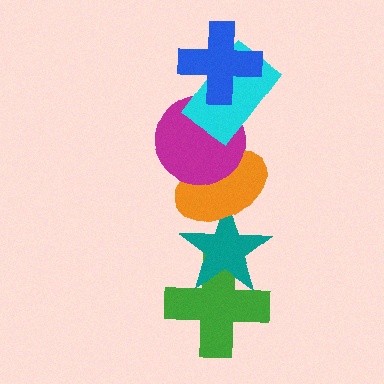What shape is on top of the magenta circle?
The cyan rectangle is on top of the magenta circle.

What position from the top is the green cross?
The green cross is 6th from the top.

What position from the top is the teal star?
The teal star is 5th from the top.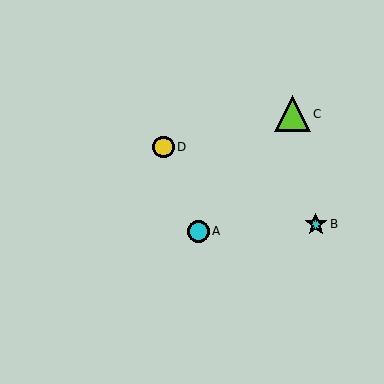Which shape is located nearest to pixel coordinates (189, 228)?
The cyan circle (labeled A) at (198, 231) is nearest to that location.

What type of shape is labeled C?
Shape C is a lime triangle.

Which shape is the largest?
The lime triangle (labeled C) is the largest.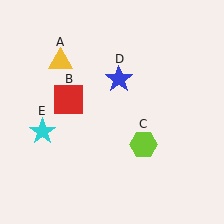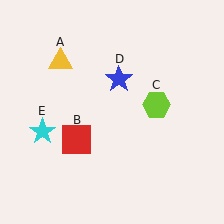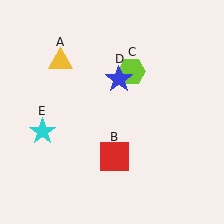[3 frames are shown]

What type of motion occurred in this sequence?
The red square (object B), lime hexagon (object C) rotated counterclockwise around the center of the scene.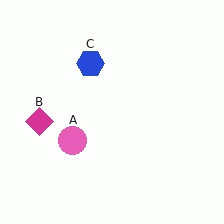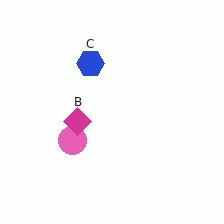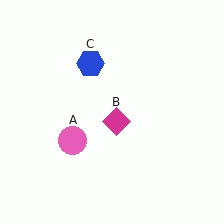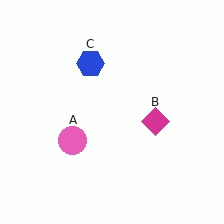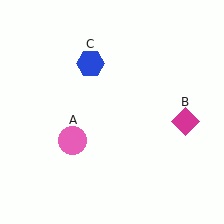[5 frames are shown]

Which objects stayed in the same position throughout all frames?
Pink circle (object A) and blue hexagon (object C) remained stationary.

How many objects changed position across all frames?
1 object changed position: magenta diamond (object B).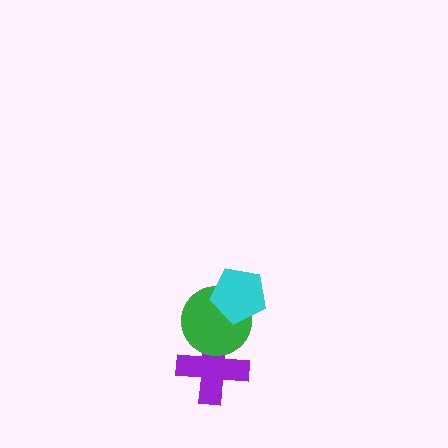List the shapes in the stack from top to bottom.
From top to bottom: the cyan pentagon, the green circle, the purple cross.